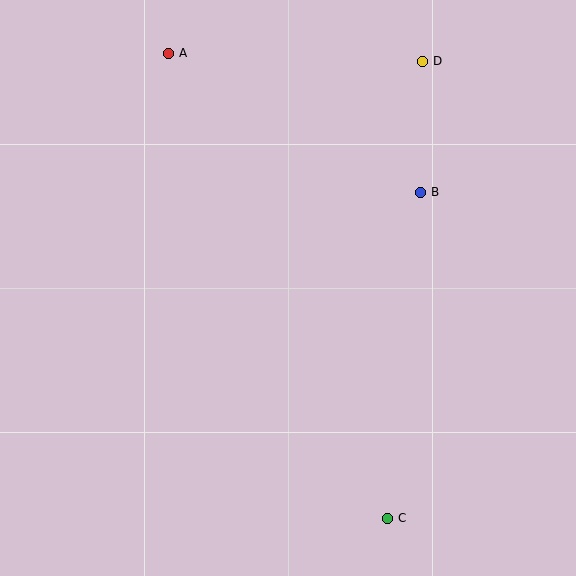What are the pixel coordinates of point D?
Point D is at (423, 61).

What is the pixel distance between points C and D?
The distance between C and D is 458 pixels.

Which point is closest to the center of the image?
Point B at (421, 192) is closest to the center.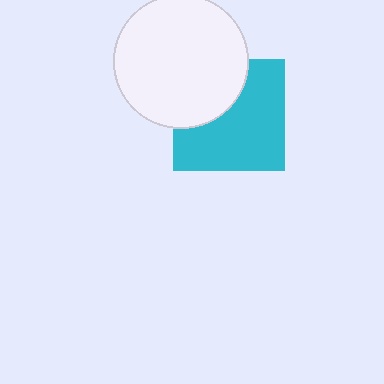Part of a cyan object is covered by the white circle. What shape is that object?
It is a square.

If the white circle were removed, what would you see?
You would see the complete cyan square.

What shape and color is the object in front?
The object in front is a white circle.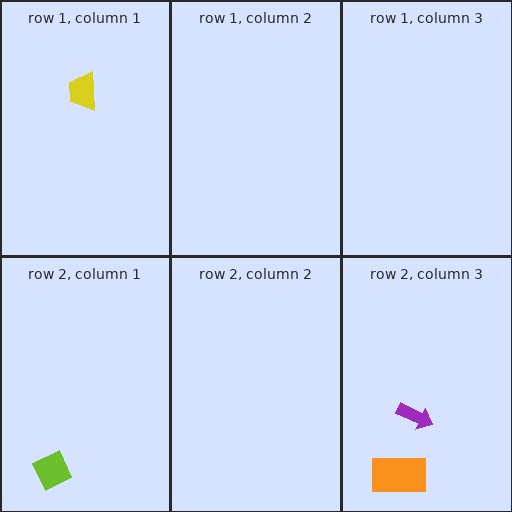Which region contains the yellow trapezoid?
The row 1, column 1 region.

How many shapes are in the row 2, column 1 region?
1.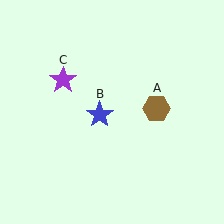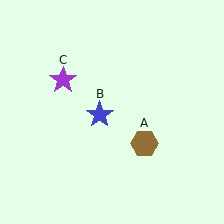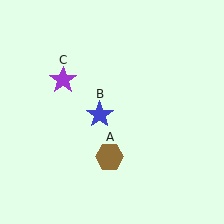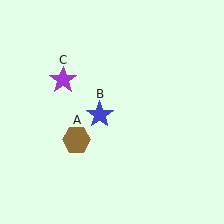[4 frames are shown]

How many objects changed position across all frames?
1 object changed position: brown hexagon (object A).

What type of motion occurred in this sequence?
The brown hexagon (object A) rotated clockwise around the center of the scene.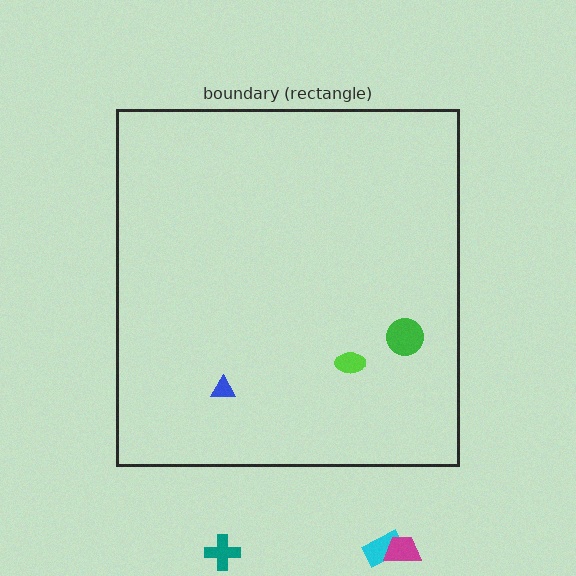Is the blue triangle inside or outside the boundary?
Inside.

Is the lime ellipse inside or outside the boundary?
Inside.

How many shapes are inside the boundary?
3 inside, 3 outside.